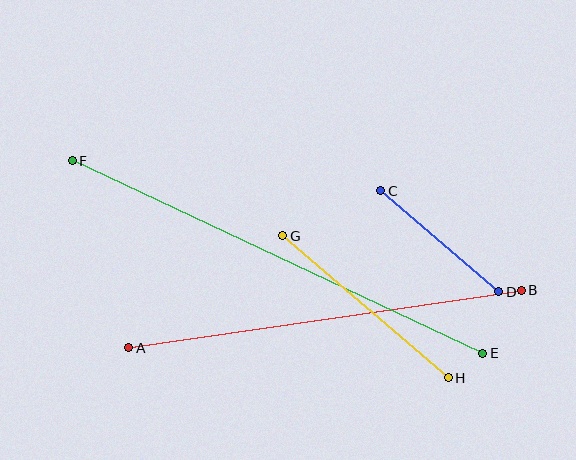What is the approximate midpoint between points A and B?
The midpoint is at approximately (325, 319) pixels.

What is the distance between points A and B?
The distance is approximately 397 pixels.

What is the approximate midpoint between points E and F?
The midpoint is at approximately (278, 257) pixels.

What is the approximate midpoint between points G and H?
The midpoint is at approximately (365, 307) pixels.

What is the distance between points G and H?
The distance is approximately 218 pixels.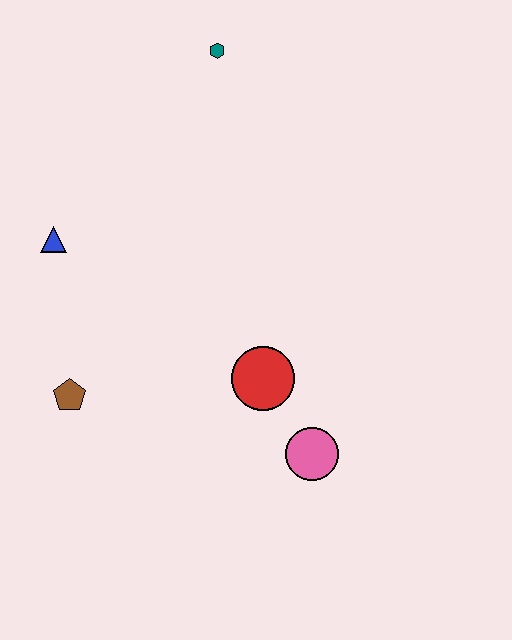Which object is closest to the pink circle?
The red circle is closest to the pink circle.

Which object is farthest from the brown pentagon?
The teal hexagon is farthest from the brown pentagon.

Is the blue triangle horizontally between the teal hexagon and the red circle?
No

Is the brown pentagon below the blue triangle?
Yes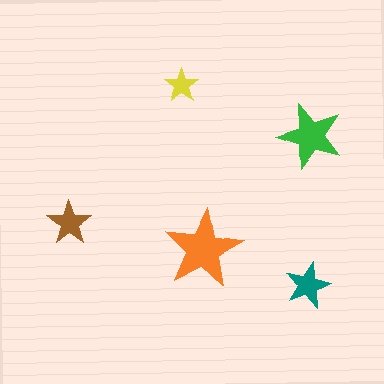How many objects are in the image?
There are 5 objects in the image.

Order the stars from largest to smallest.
the orange one, the green one, the teal one, the brown one, the yellow one.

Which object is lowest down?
The teal star is bottommost.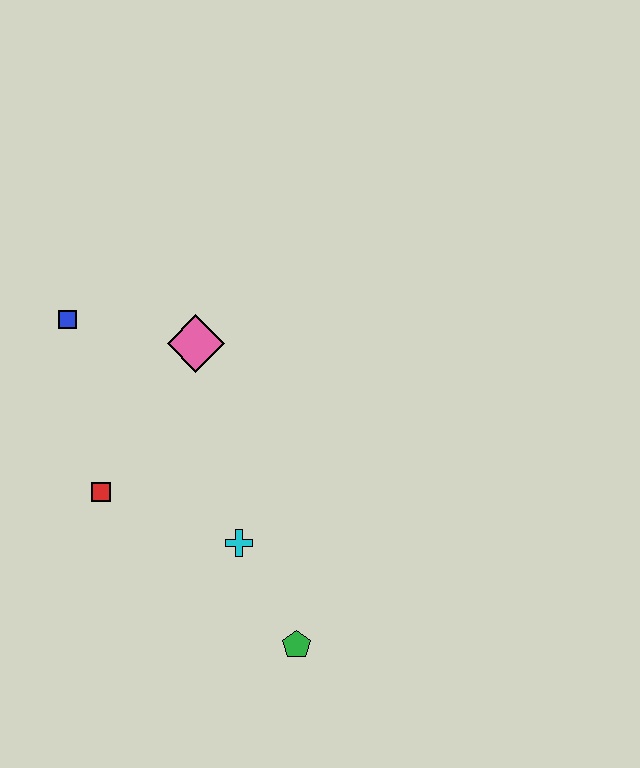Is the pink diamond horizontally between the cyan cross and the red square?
Yes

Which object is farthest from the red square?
The green pentagon is farthest from the red square.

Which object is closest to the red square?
The cyan cross is closest to the red square.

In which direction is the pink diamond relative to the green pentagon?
The pink diamond is above the green pentagon.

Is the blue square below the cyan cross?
No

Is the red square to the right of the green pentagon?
No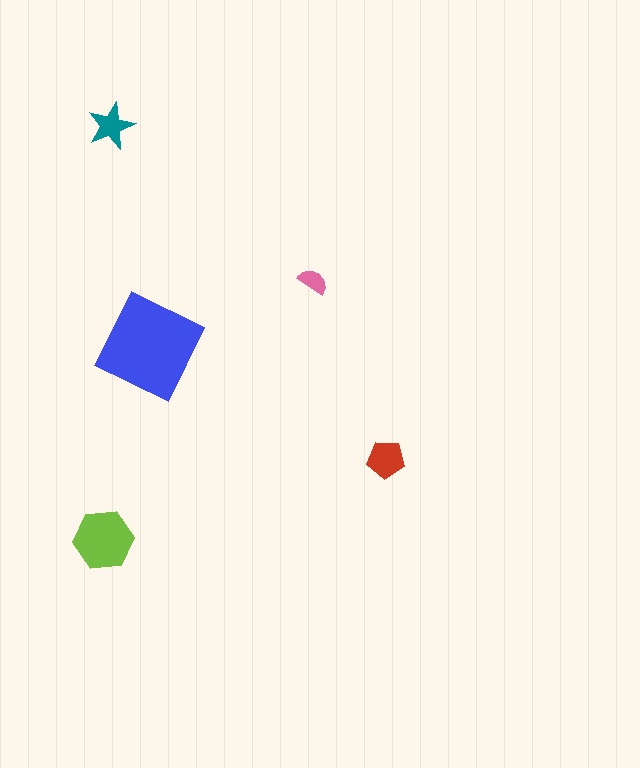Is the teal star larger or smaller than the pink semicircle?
Larger.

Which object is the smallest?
The pink semicircle.